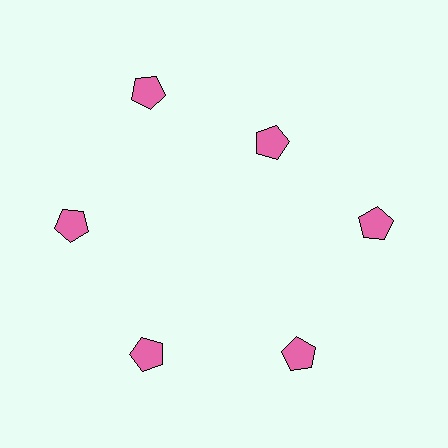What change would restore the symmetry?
The symmetry would be restored by moving it outward, back onto the ring so that all 6 pentagons sit at equal angles and equal distance from the center.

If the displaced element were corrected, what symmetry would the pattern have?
It would have 6-fold rotational symmetry — the pattern would map onto itself every 60 degrees.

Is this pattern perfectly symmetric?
No. The 6 pink pentagons are arranged in a ring, but one element near the 1 o'clock position is pulled inward toward the center, breaking the 6-fold rotational symmetry.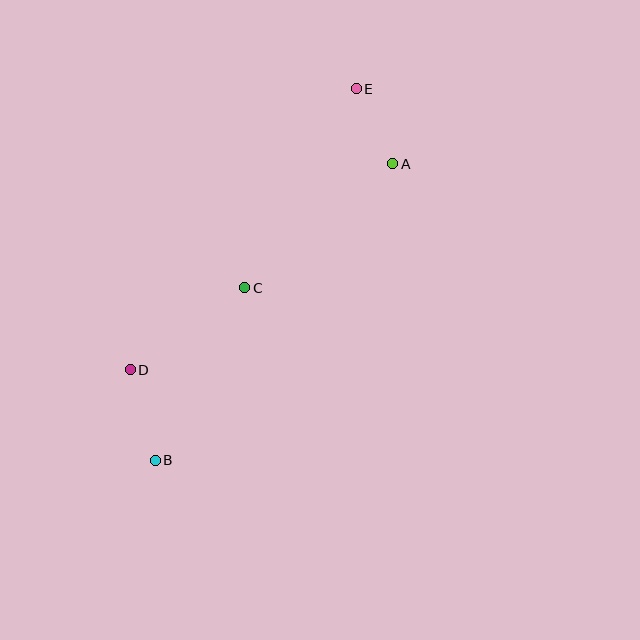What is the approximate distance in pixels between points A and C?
The distance between A and C is approximately 193 pixels.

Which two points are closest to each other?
Points A and E are closest to each other.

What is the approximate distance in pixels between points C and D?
The distance between C and D is approximately 141 pixels.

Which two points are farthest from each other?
Points B and E are farthest from each other.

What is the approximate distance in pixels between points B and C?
The distance between B and C is approximately 194 pixels.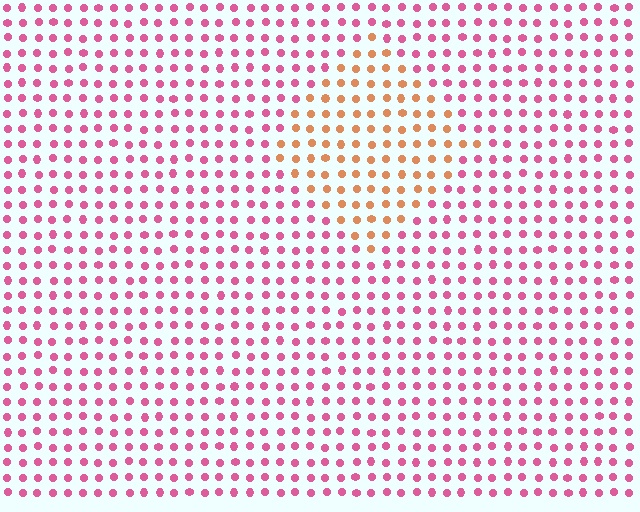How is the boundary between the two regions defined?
The boundary is defined purely by a slight shift in hue (about 51 degrees). Spacing, size, and orientation are identical on both sides.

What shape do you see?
I see a diamond.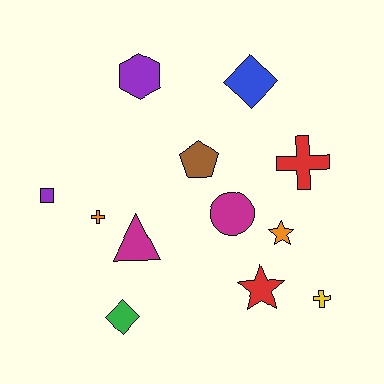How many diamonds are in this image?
There are 2 diamonds.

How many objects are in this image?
There are 12 objects.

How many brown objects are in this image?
There is 1 brown object.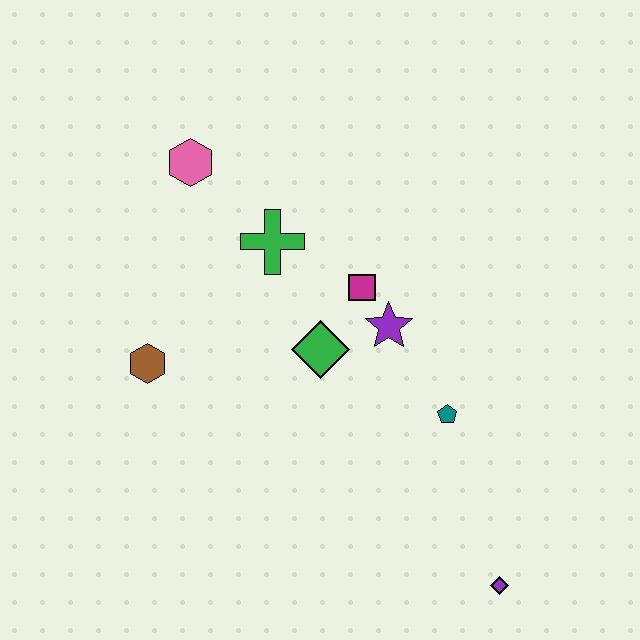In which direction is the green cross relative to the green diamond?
The green cross is above the green diamond.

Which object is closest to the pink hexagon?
The green cross is closest to the pink hexagon.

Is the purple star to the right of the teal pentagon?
No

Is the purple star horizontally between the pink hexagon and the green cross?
No